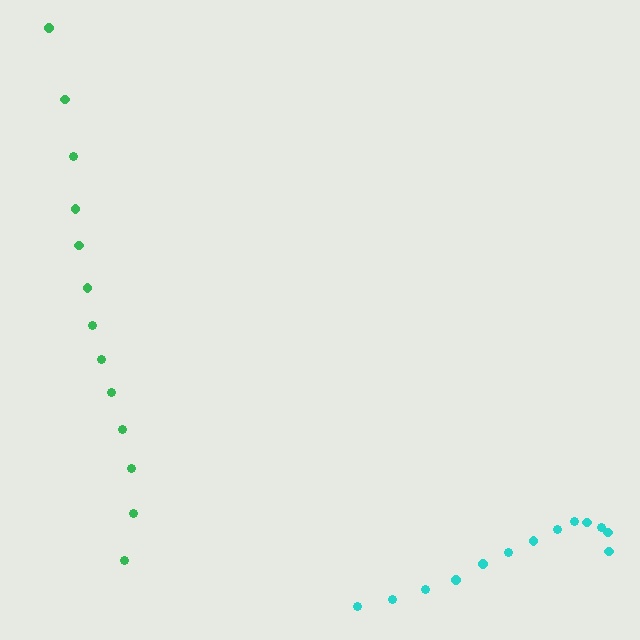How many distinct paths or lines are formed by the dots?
There are 2 distinct paths.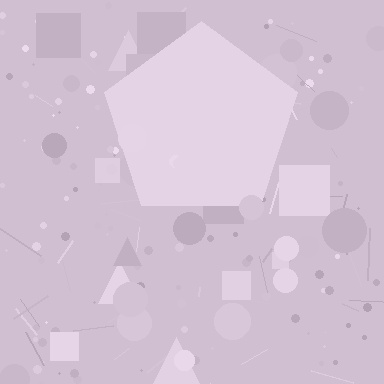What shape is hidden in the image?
A pentagon is hidden in the image.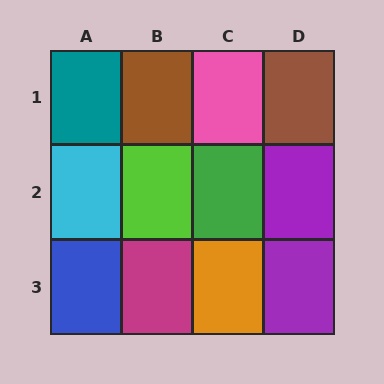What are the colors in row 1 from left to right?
Teal, brown, pink, brown.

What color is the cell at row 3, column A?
Blue.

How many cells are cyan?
1 cell is cyan.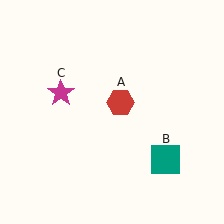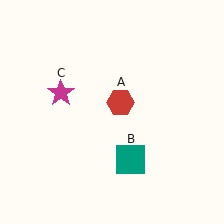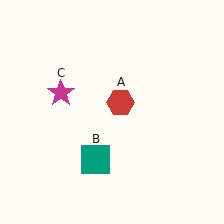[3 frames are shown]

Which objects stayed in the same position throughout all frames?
Red hexagon (object A) and magenta star (object C) remained stationary.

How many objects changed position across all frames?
1 object changed position: teal square (object B).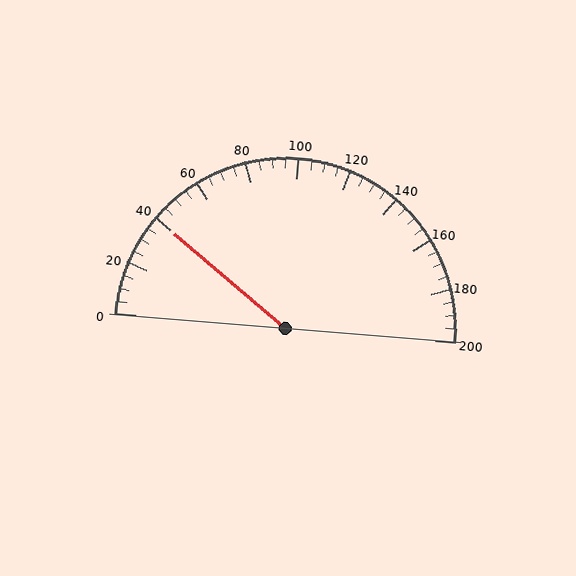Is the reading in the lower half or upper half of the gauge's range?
The reading is in the lower half of the range (0 to 200).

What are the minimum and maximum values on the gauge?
The gauge ranges from 0 to 200.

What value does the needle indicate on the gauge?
The needle indicates approximately 40.